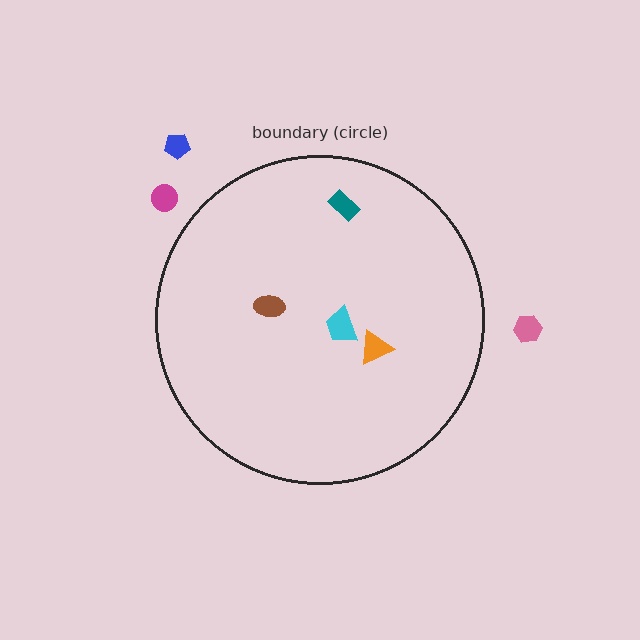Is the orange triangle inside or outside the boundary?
Inside.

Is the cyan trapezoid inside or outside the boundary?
Inside.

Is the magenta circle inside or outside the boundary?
Outside.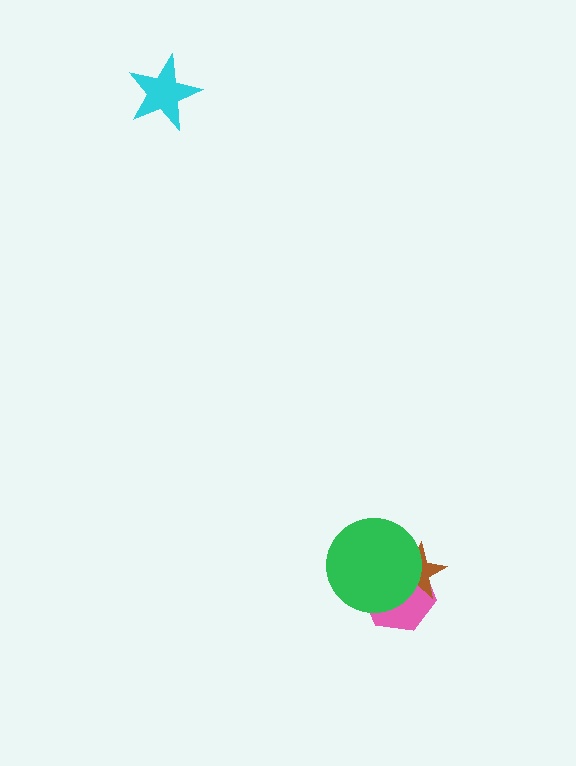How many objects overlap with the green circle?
2 objects overlap with the green circle.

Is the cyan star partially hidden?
No, no other shape covers it.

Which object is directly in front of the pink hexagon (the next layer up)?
The brown star is directly in front of the pink hexagon.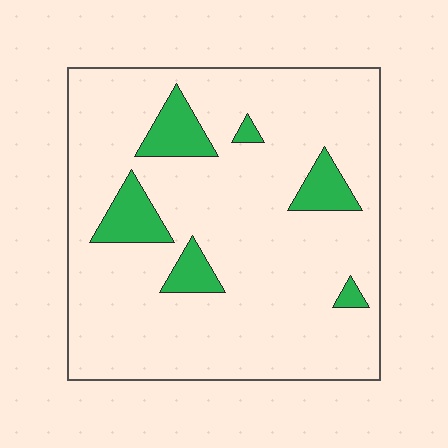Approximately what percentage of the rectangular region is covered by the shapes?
Approximately 10%.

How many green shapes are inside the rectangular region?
6.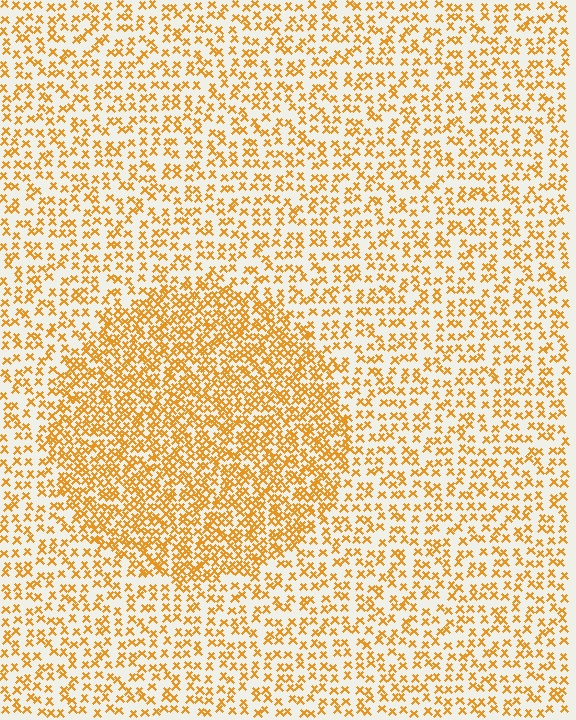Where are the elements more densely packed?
The elements are more densely packed inside the circle boundary.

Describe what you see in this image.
The image contains small orange elements arranged at two different densities. A circle-shaped region is visible where the elements are more densely packed than the surrounding area.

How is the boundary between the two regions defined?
The boundary is defined by a change in element density (approximately 2.0x ratio). All elements are the same color, size, and shape.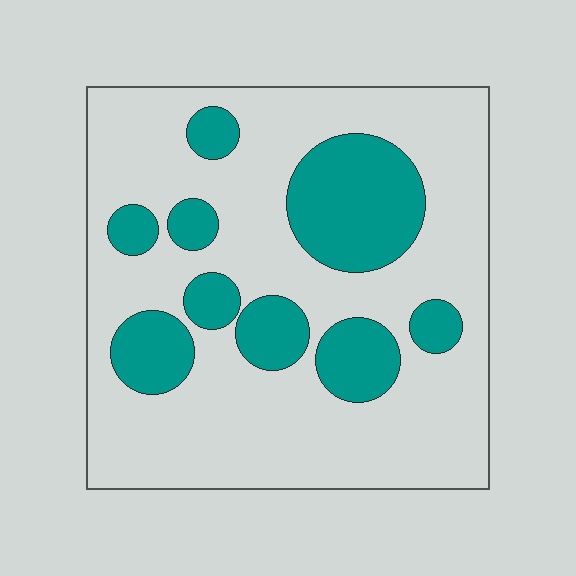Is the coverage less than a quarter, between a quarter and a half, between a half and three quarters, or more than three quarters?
Between a quarter and a half.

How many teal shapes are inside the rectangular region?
9.